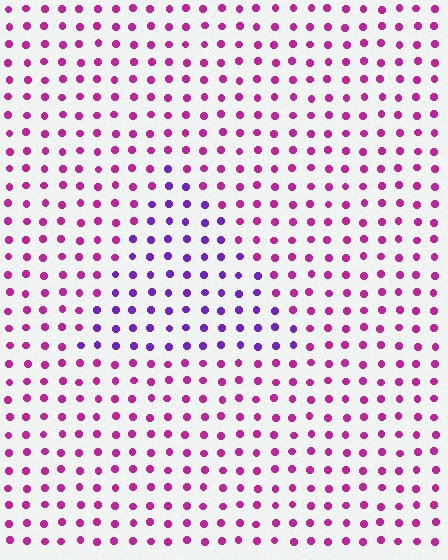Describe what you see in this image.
The image is filled with small magenta elements in a uniform arrangement. A triangle-shaped region is visible where the elements are tinted to a slightly different hue, forming a subtle color boundary.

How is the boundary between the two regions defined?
The boundary is defined purely by a slight shift in hue (about 45 degrees). Spacing, size, and orientation are identical on both sides.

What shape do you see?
I see a triangle.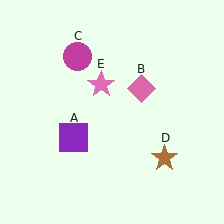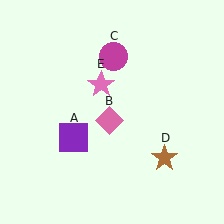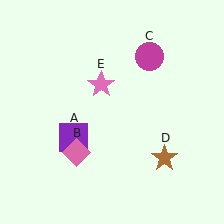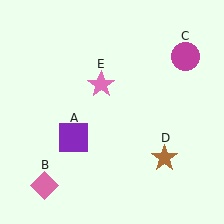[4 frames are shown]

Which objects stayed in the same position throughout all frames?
Purple square (object A) and brown star (object D) and pink star (object E) remained stationary.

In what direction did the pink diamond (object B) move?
The pink diamond (object B) moved down and to the left.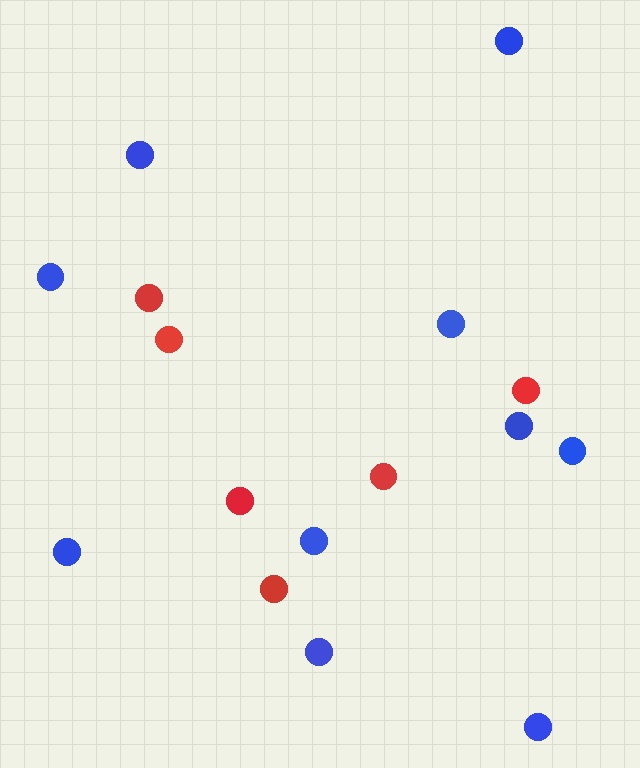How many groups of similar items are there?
There are 2 groups: one group of blue circles (10) and one group of red circles (6).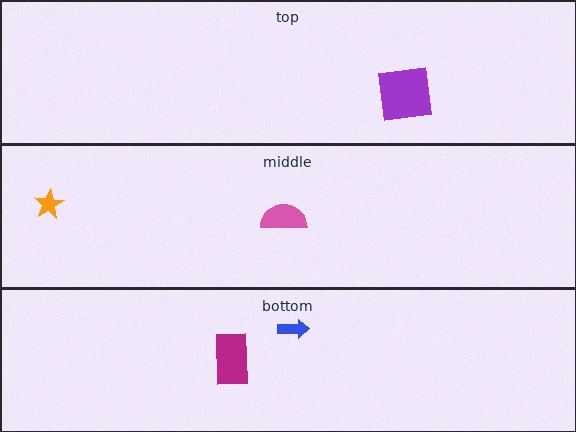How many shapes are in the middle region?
2.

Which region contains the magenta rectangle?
The bottom region.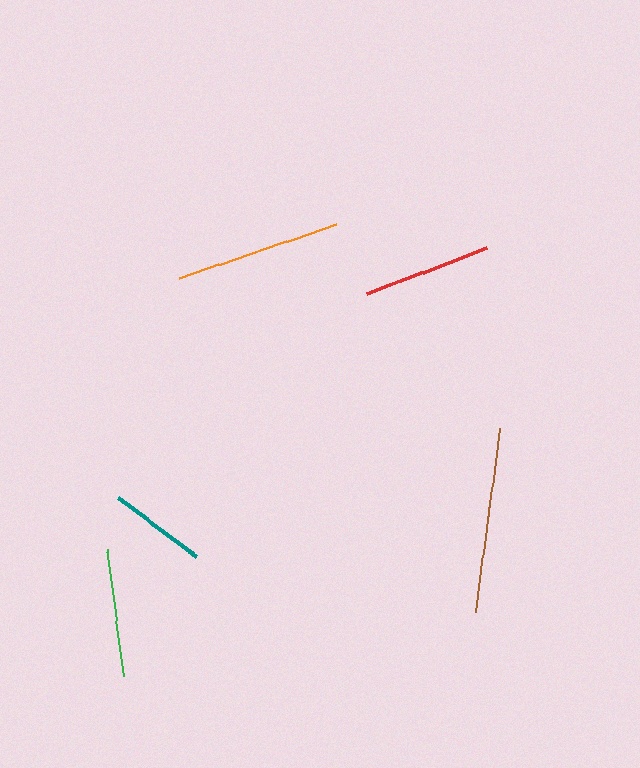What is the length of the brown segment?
The brown segment is approximately 187 pixels long.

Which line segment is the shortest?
The teal line is the shortest at approximately 98 pixels.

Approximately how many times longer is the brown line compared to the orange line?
The brown line is approximately 1.1 times the length of the orange line.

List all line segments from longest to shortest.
From longest to shortest: brown, orange, green, red, teal.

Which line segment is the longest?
The brown line is the longest at approximately 187 pixels.